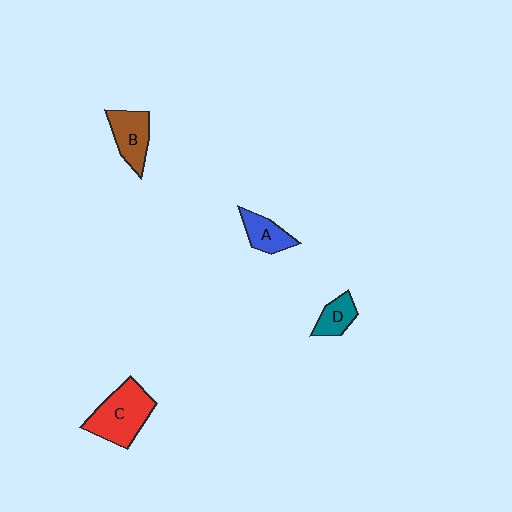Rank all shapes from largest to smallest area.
From largest to smallest: C (red), B (brown), A (blue), D (teal).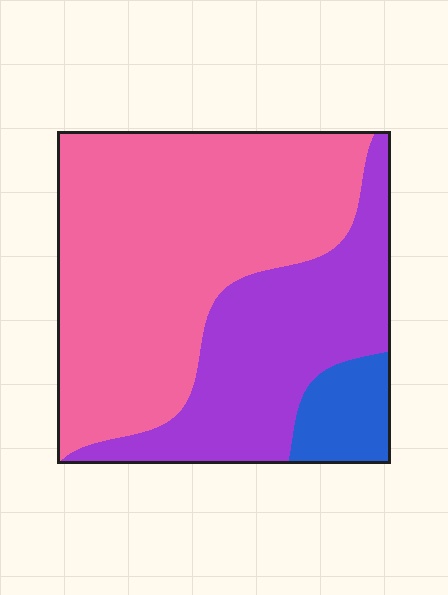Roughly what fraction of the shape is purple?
Purple covers around 35% of the shape.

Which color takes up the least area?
Blue, at roughly 10%.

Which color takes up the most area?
Pink, at roughly 60%.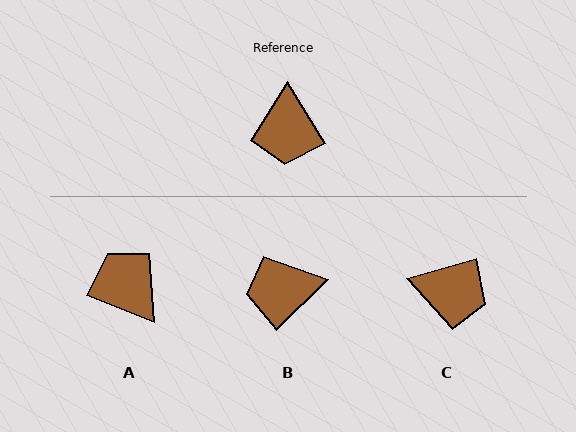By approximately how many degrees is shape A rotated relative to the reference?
Approximately 144 degrees clockwise.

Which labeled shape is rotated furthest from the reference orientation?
A, about 144 degrees away.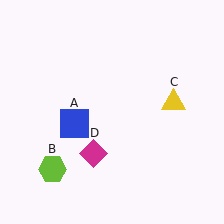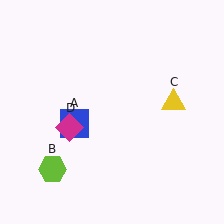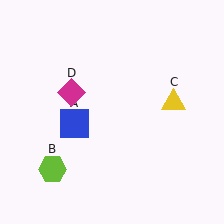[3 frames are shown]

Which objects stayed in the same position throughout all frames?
Blue square (object A) and lime hexagon (object B) and yellow triangle (object C) remained stationary.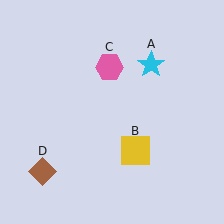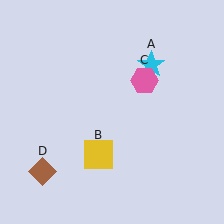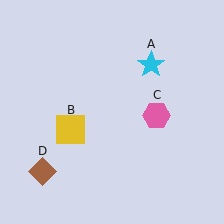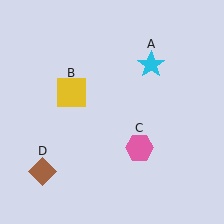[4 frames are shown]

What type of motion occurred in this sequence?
The yellow square (object B), pink hexagon (object C) rotated clockwise around the center of the scene.